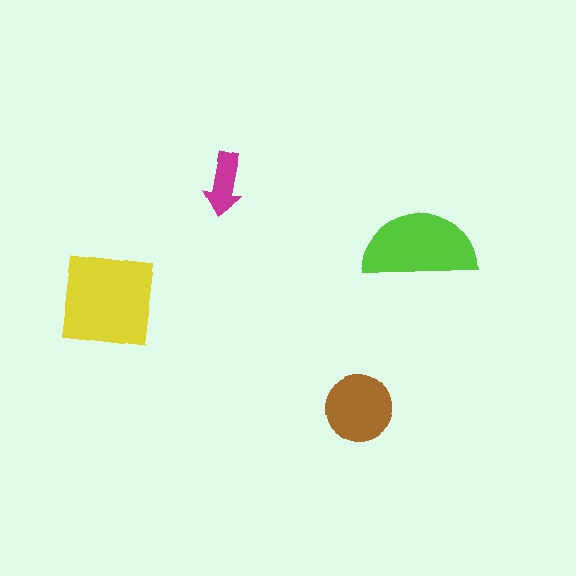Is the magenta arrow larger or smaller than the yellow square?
Smaller.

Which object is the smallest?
The magenta arrow.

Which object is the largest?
The yellow square.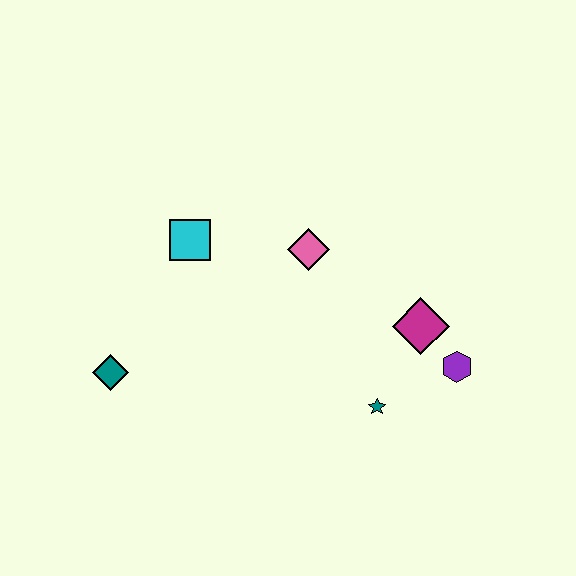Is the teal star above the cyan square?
No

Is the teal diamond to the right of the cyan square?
No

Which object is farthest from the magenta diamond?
The teal diamond is farthest from the magenta diamond.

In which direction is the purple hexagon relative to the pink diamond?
The purple hexagon is to the right of the pink diamond.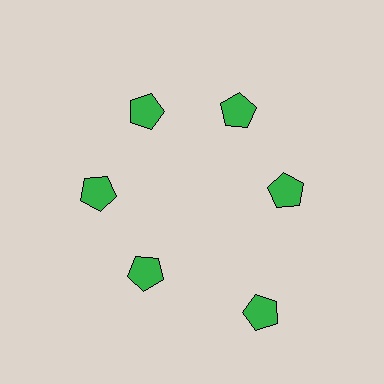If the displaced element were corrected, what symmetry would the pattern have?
It would have 6-fold rotational symmetry — the pattern would map onto itself every 60 degrees.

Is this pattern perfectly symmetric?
No. The 6 green pentagons are arranged in a ring, but one element near the 5 o'clock position is pushed outward from the center, breaking the 6-fold rotational symmetry.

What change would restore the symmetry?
The symmetry would be restored by moving it inward, back onto the ring so that all 6 pentagons sit at equal angles and equal distance from the center.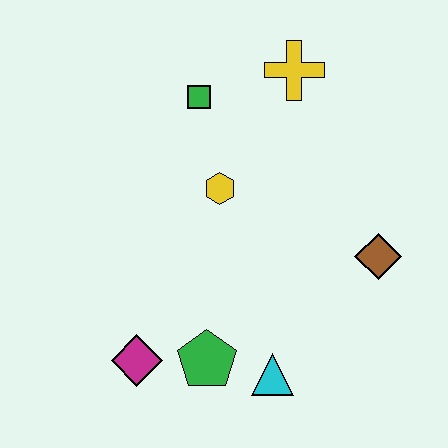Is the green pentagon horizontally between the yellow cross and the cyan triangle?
No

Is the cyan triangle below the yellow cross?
Yes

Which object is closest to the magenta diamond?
The green pentagon is closest to the magenta diamond.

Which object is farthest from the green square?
The cyan triangle is farthest from the green square.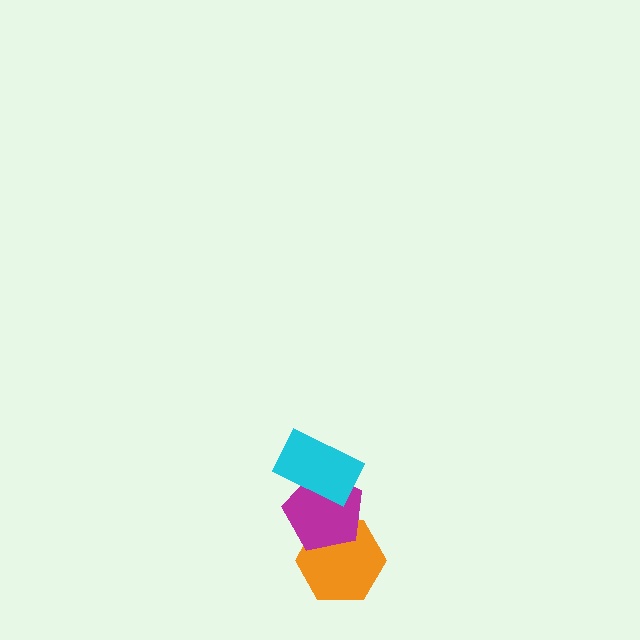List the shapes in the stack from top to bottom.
From top to bottom: the cyan rectangle, the magenta pentagon, the orange hexagon.